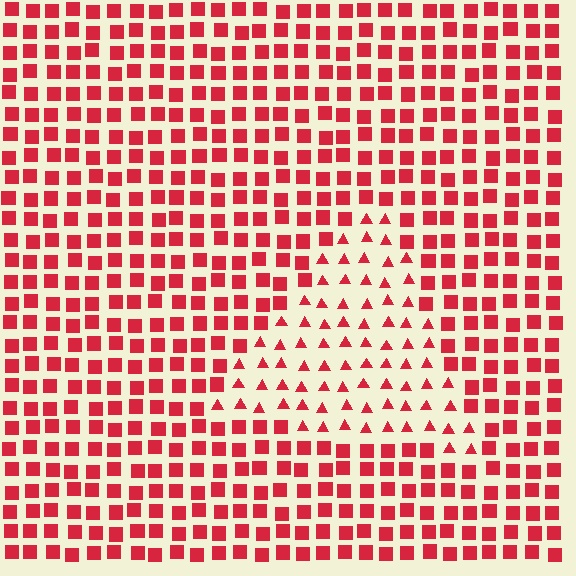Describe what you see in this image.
The image is filled with small red elements arranged in a uniform grid. A triangle-shaped region contains triangles, while the surrounding area contains squares. The boundary is defined purely by the change in element shape.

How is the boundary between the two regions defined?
The boundary is defined by a change in element shape: triangles inside vs. squares outside. All elements share the same color and spacing.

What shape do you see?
I see a triangle.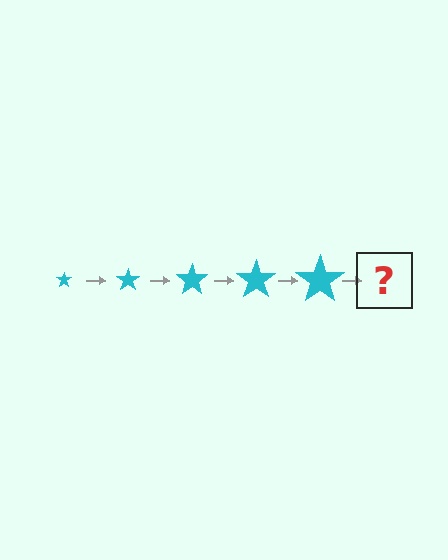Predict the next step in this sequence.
The next step is a cyan star, larger than the previous one.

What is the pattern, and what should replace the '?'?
The pattern is that the star gets progressively larger each step. The '?' should be a cyan star, larger than the previous one.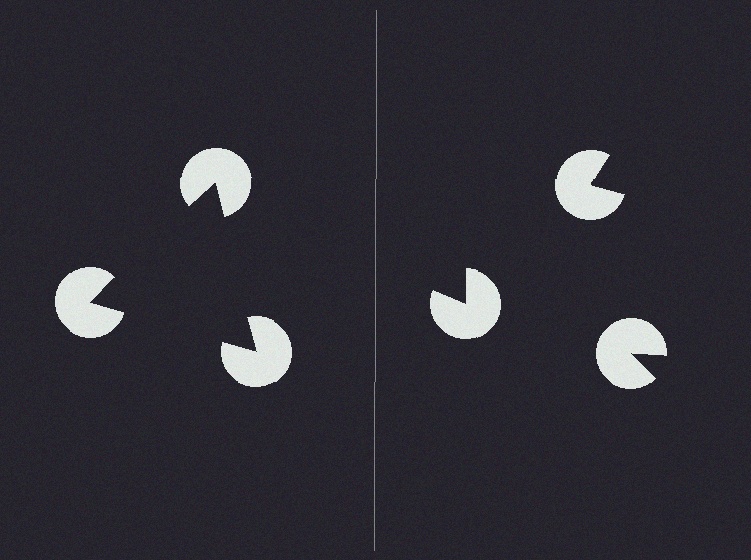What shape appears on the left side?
An illusory triangle.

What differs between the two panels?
The pac-man discs are positioned identically on both sides; only the wedge orientations differ. On the left they align to a triangle; on the right they are misaligned.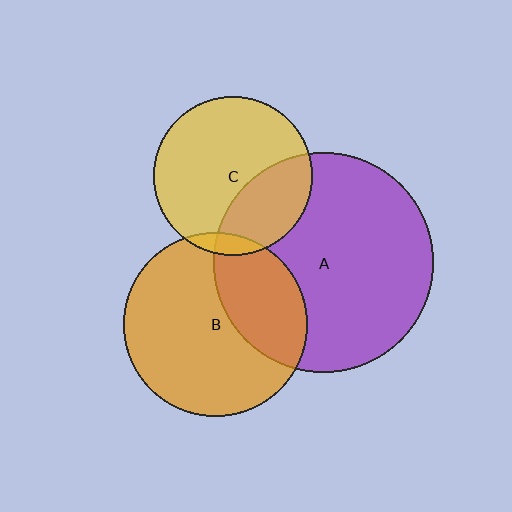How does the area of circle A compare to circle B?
Approximately 1.4 times.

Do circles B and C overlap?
Yes.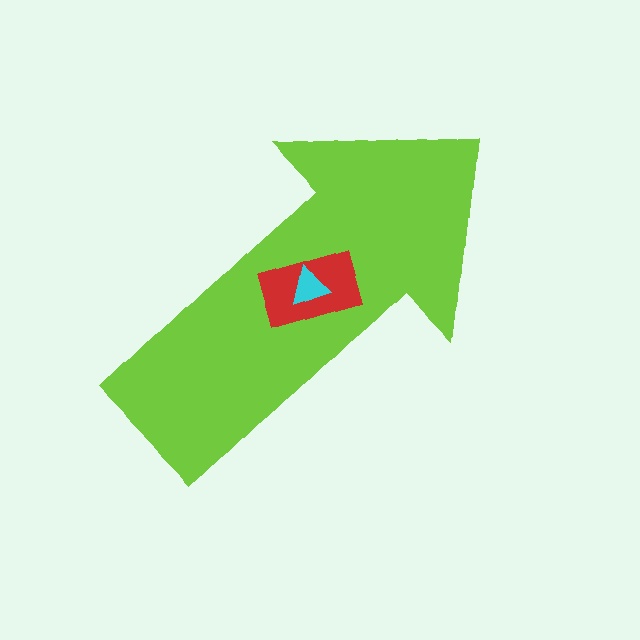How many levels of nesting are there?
3.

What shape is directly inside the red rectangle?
The cyan triangle.